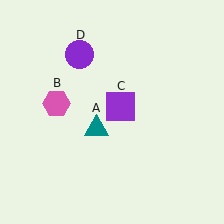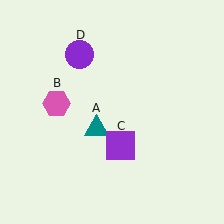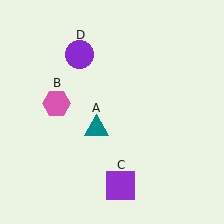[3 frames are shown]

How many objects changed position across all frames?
1 object changed position: purple square (object C).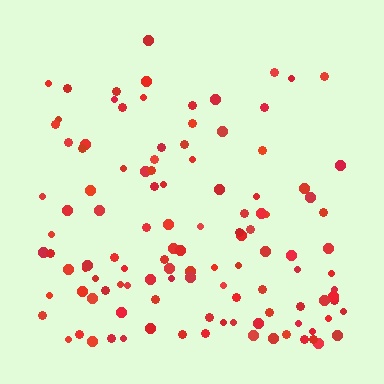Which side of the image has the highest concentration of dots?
The bottom.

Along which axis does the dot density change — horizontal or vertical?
Vertical.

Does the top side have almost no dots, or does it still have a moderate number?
Still a moderate number, just noticeably fewer than the bottom.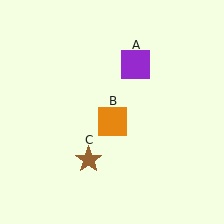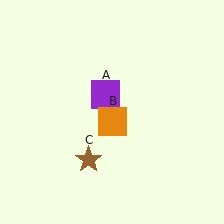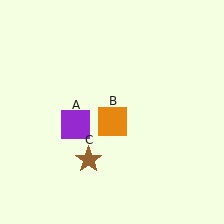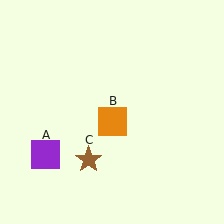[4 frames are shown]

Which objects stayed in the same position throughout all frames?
Orange square (object B) and brown star (object C) remained stationary.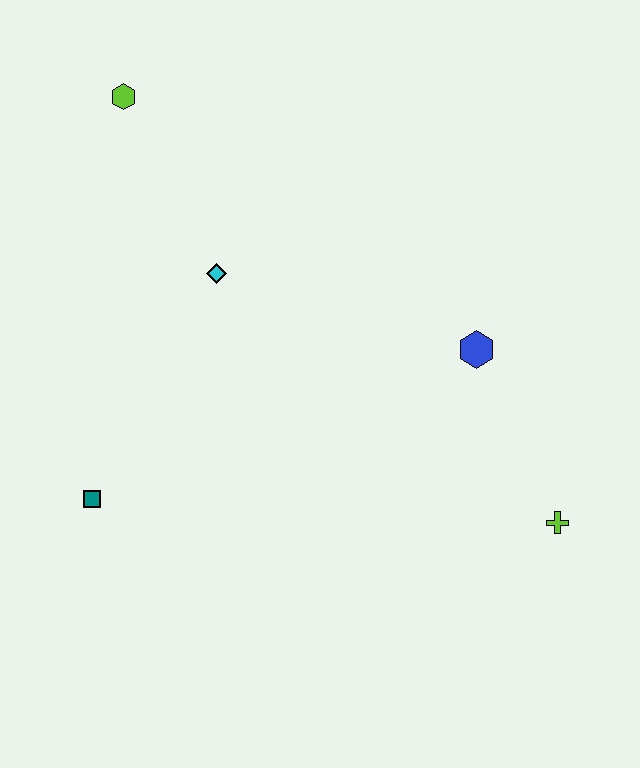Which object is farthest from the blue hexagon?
The lime hexagon is farthest from the blue hexagon.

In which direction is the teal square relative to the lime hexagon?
The teal square is below the lime hexagon.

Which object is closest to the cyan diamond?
The lime hexagon is closest to the cyan diamond.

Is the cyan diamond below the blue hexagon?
No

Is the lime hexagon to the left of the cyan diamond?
Yes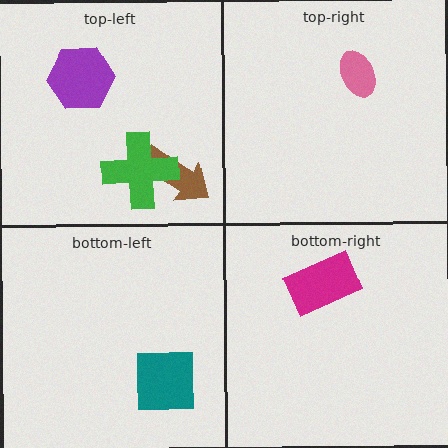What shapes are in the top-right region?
The pink ellipse.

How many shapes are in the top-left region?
3.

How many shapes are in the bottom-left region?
1.